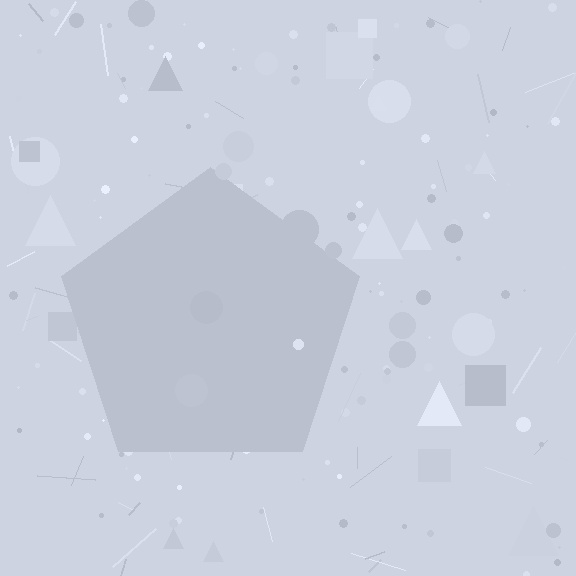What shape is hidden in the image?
A pentagon is hidden in the image.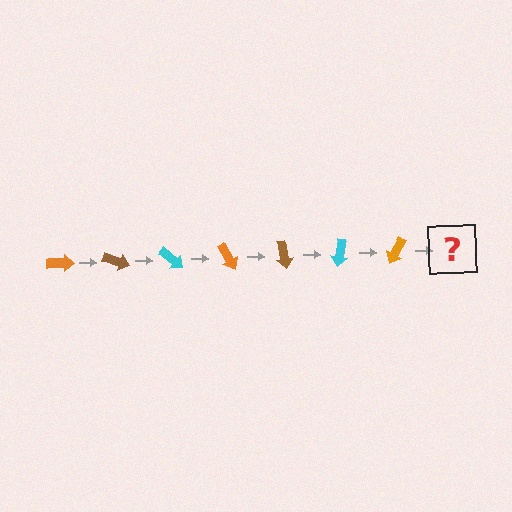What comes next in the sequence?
The next element should be a brown arrow, rotated 140 degrees from the start.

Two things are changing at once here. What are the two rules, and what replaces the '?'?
The two rules are that it rotates 20 degrees each step and the color cycles through orange, brown, and cyan. The '?' should be a brown arrow, rotated 140 degrees from the start.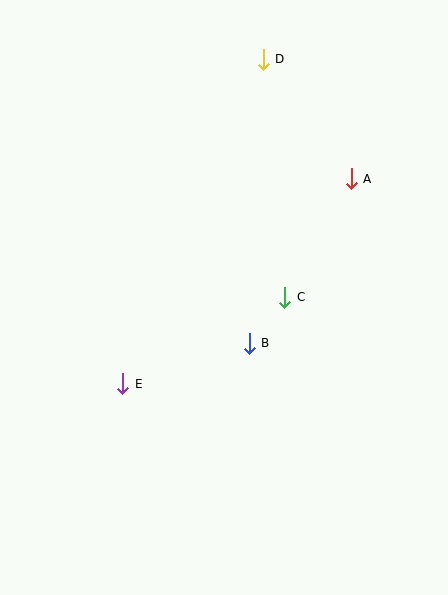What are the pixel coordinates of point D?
Point D is at (263, 59).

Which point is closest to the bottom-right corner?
Point B is closest to the bottom-right corner.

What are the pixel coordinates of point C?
Point C is at (285, 297).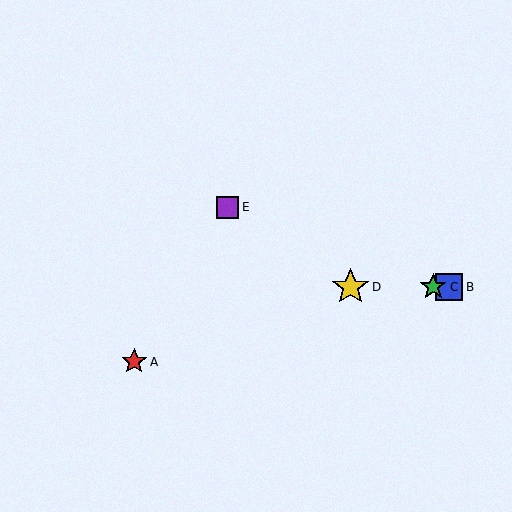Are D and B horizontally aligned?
Yes, both are at y≈287.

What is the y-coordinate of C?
Object C is at y≈287.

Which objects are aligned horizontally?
Objects B, C, D are aligned horizontally.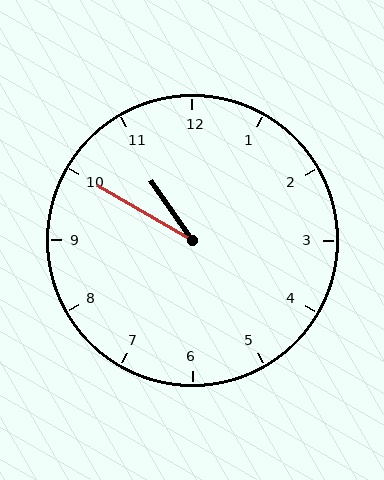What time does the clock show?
10:50.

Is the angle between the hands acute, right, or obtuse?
It is acute.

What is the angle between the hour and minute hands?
Approximately 25 degrees.